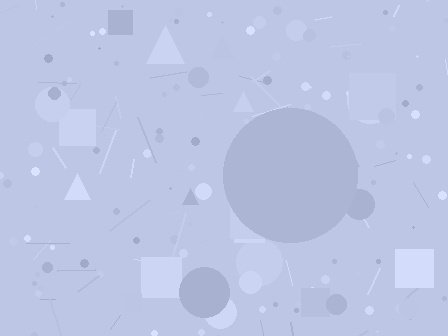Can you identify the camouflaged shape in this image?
The camouflaged shape is a circle.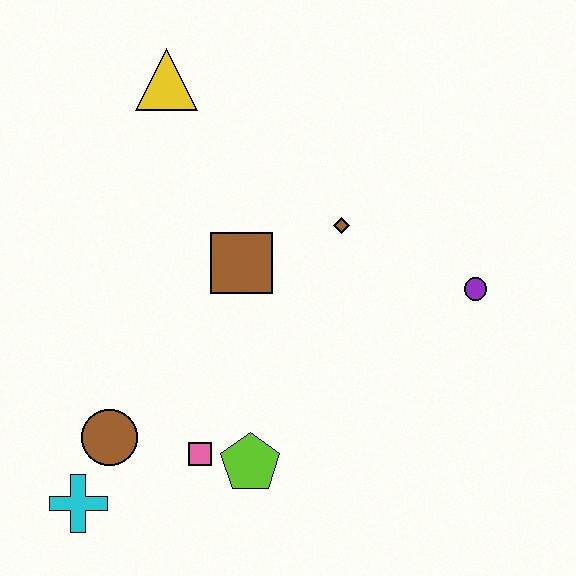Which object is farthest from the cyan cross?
The purple circle is farthest from the cyan cross.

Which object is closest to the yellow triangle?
The brown square is closest to the yellow triangle.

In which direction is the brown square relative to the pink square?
The brown square is above the pink square.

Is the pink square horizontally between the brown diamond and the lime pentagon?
No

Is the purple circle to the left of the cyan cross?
No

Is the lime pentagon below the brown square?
Yes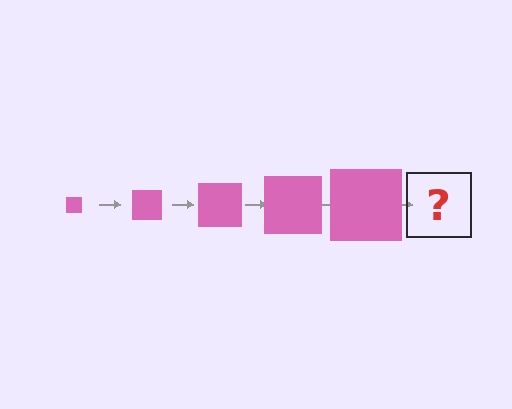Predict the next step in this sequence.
The next step is a pink square, larger than the previous one.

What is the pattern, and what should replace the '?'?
The pattern is that the square gets progressively larger each step. The '?' should be a pink square, larger than the previous one.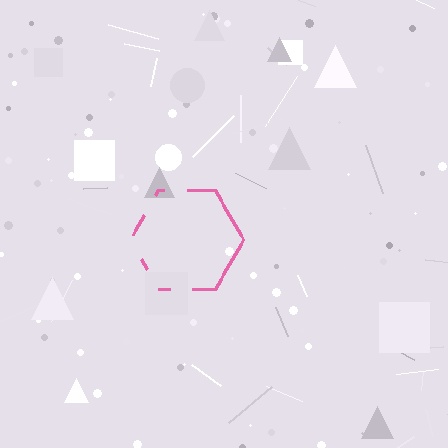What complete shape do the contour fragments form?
The contour fragments form a hexagon.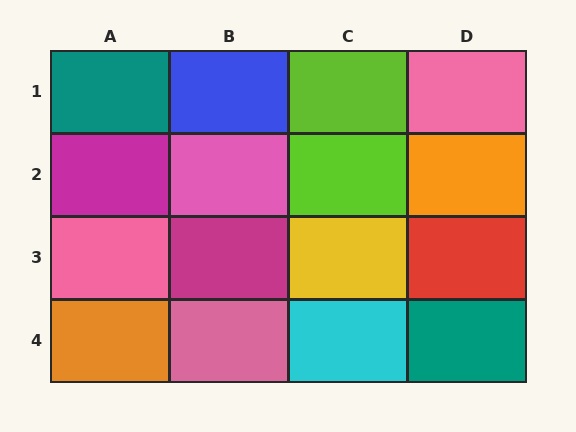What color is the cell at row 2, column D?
Orange.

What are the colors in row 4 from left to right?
Orange, pink, cyan, teal.